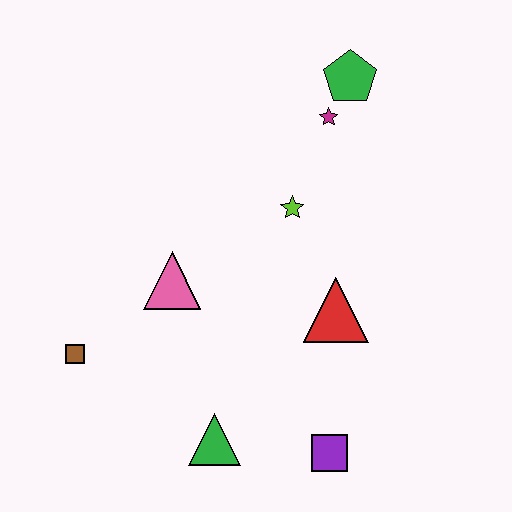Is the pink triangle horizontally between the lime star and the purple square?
No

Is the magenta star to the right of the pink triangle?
Yes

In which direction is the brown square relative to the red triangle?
The brown square is to the left of the red triangle.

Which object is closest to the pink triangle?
The brown square is closest to the pink triangle.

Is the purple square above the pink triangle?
No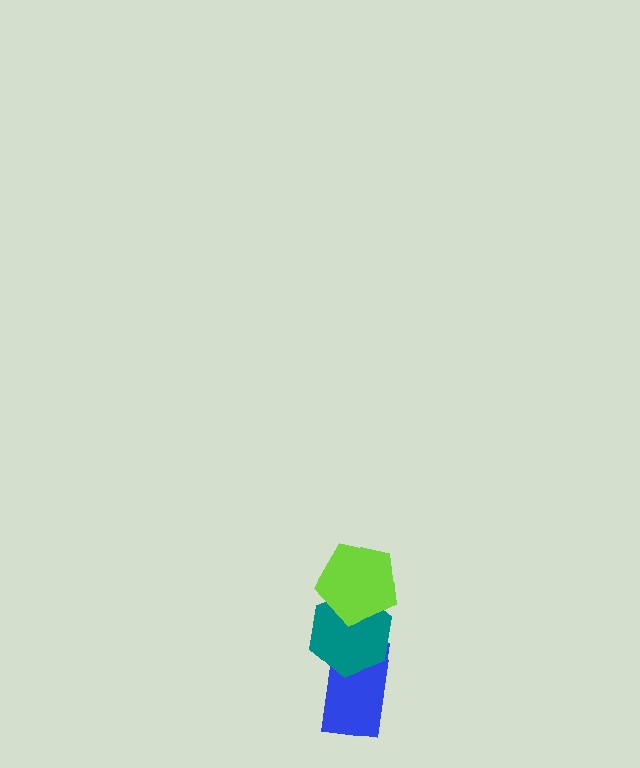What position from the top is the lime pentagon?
The lime pentagon is 1st from the top.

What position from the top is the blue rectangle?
The blue rectangle is 3rd from the top.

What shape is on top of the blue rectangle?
The teal hexagon is on top of the blue rectangle.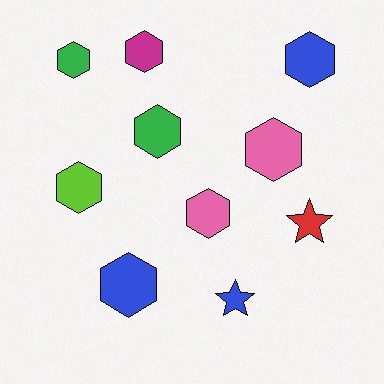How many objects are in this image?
There are 10 objects.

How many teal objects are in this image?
There are no teal objects.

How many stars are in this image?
There are 2 stars.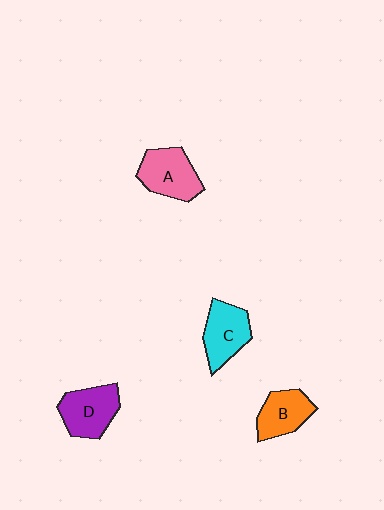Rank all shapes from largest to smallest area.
From largest to smallest: A (pink), D (purple), C (cyan), B (orange).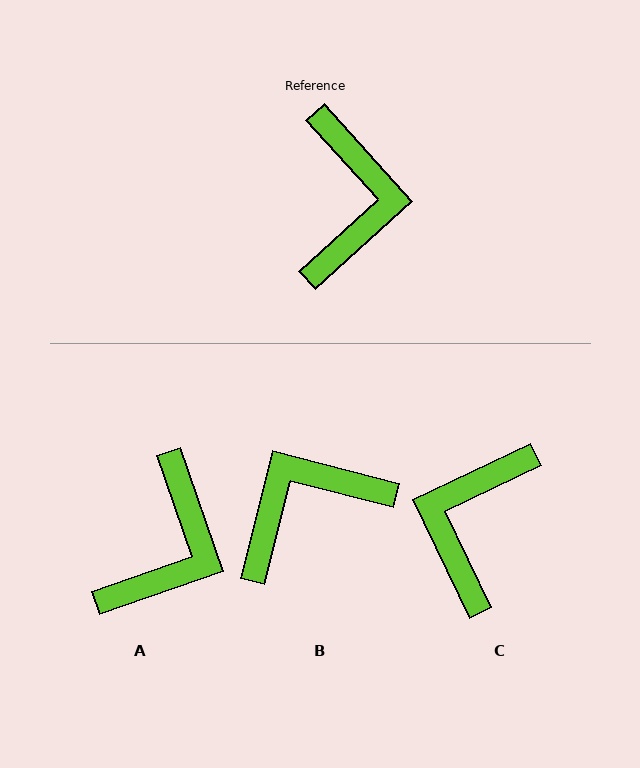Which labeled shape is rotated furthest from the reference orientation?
C, about 163 degrees away.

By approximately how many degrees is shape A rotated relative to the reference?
Approximately 23 degrees clockwise.